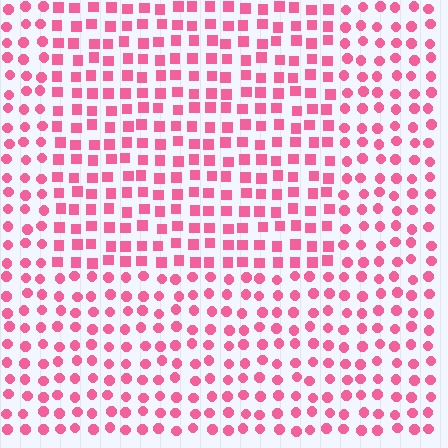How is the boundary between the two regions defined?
The boundary is defined by a change in element shape: squares inside vs. circles outside. All elements share the same color and spacing.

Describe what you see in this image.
The image is filled with small pink elements arranged in a uniform grid. A rectangle-shaped region contains squares, while the surrounding area contains circles. The boundary is defined purely by the change in element shape.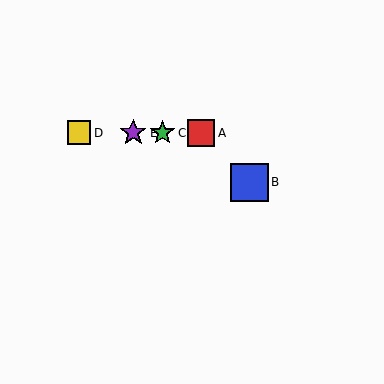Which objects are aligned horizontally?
Objects A, C, D, E are aligned horizontally.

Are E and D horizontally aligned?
Yes, both are at y≈133.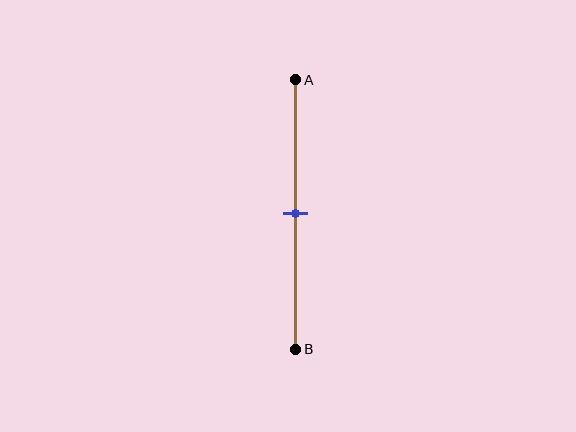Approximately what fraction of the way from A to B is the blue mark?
The blue mark is approximately 50% of the way from A to B.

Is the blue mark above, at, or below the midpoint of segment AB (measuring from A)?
The blue mark is approximately at the midpoint of segment AB.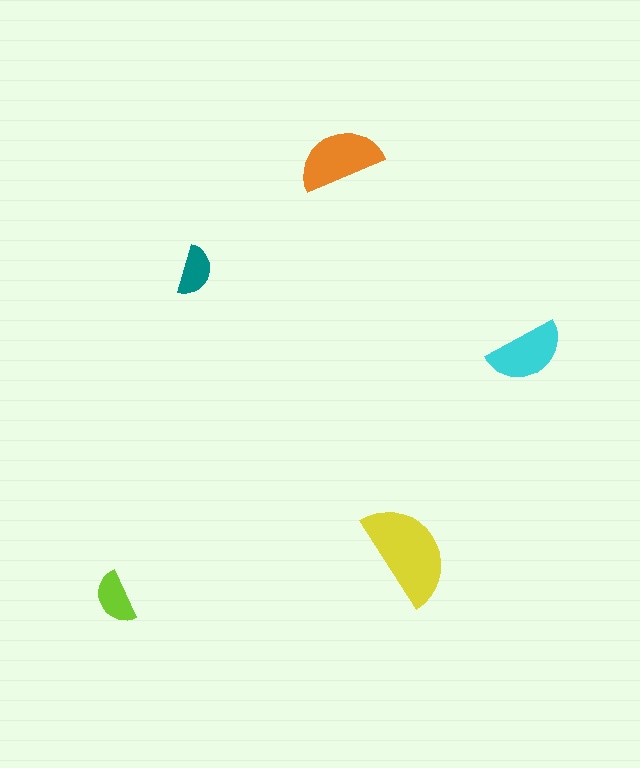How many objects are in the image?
There are 5 objects in the image.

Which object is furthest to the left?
The lime semicircle is leftmost.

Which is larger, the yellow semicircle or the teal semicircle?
The yellow one.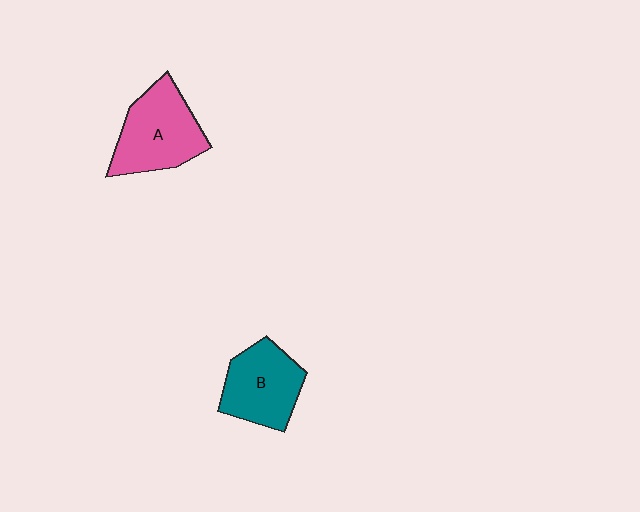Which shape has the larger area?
Shape A (pink).